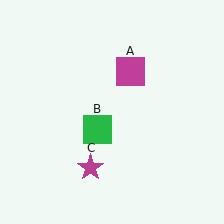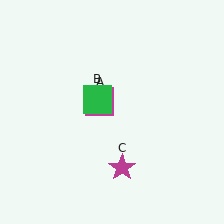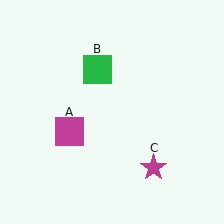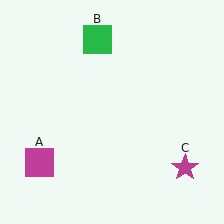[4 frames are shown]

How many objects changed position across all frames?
3 objects changed position: magenta square (object A), green square (object B), magenta star (object C).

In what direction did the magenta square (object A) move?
The magenta square (object A) moved down and to the left.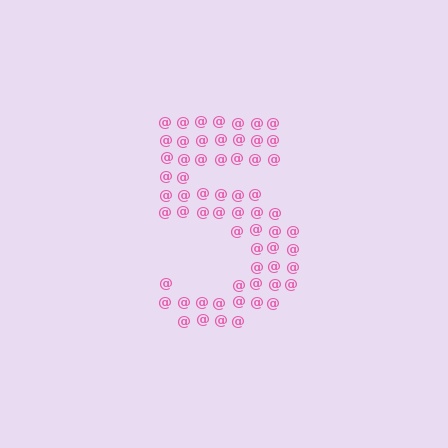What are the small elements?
The small elements are at signs.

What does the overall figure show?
The overall figure shows the digit 5.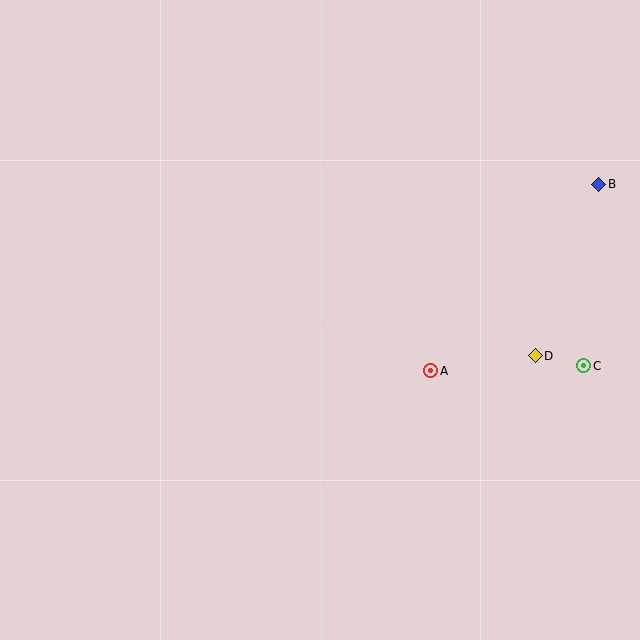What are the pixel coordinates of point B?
Point B is at (599, 184).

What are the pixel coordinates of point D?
Point D is at (535, 356).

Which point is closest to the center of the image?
Point A at (431, 371) is closest to the center.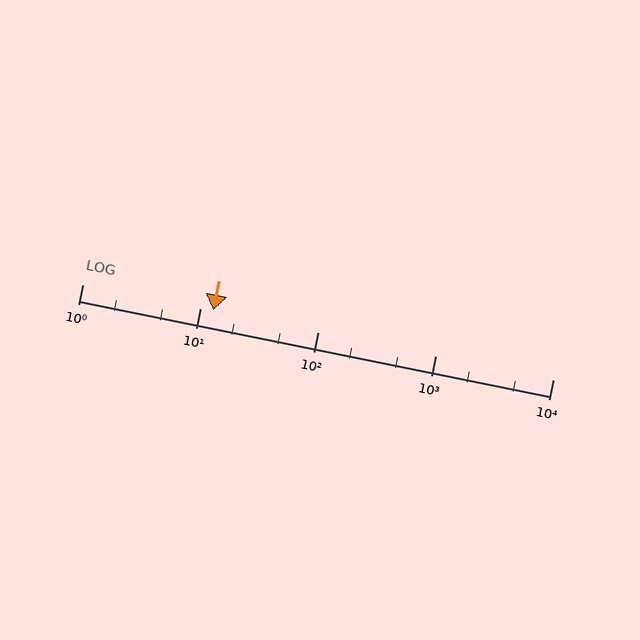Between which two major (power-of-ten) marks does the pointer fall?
The pointer is between 10 and 100.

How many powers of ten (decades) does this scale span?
The scale spans 4 decades, from 1 to 10000.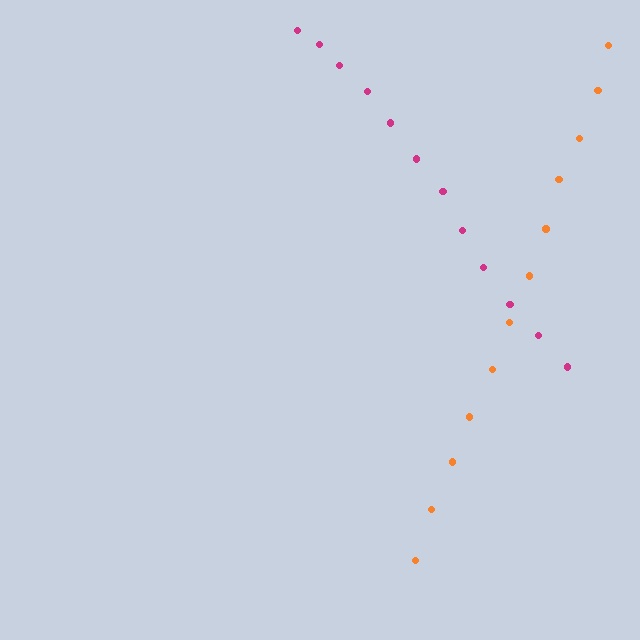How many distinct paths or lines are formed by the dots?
There are 2 distinct paths.